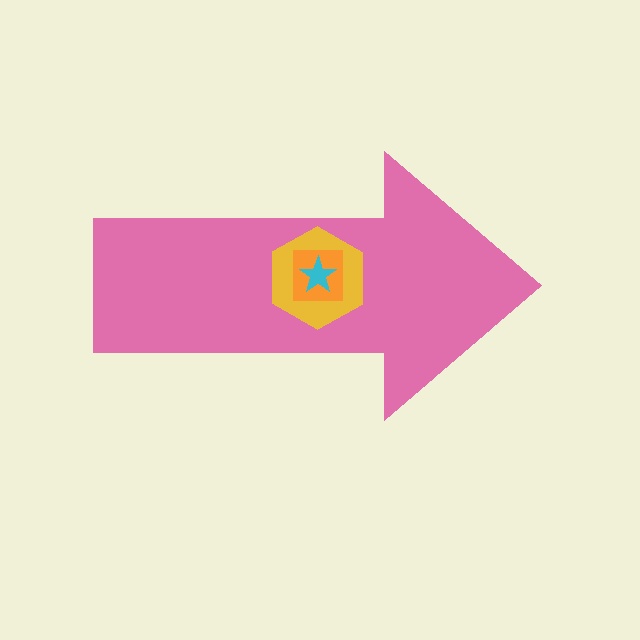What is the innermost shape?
The cyan star.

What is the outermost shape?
The pink arrow.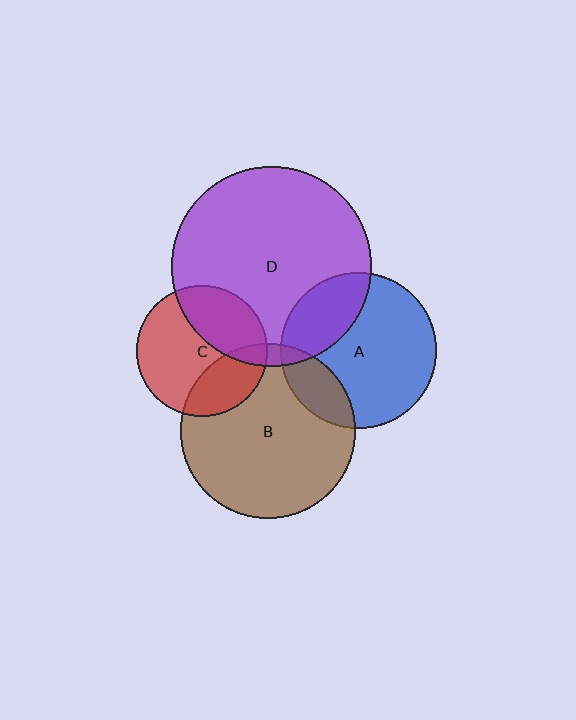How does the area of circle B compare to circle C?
Approximately 1.8 times.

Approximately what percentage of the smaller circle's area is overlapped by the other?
Approximately 5%.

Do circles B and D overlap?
Yes.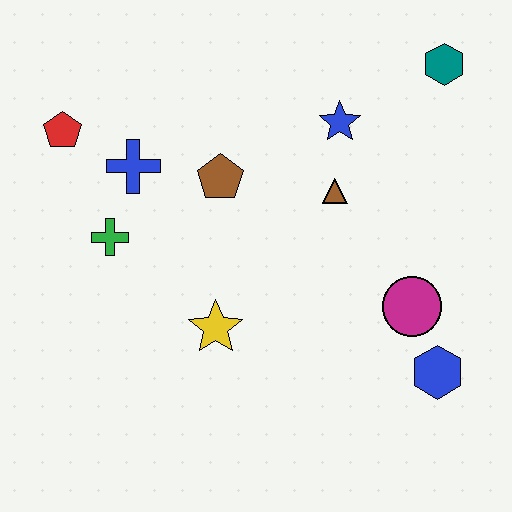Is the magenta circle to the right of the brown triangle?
Yes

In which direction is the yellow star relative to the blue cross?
The yellow star is below the blue cross.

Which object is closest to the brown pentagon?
The blue cross is closest to the brown pentagon.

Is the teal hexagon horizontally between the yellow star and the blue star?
No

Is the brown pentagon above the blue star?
No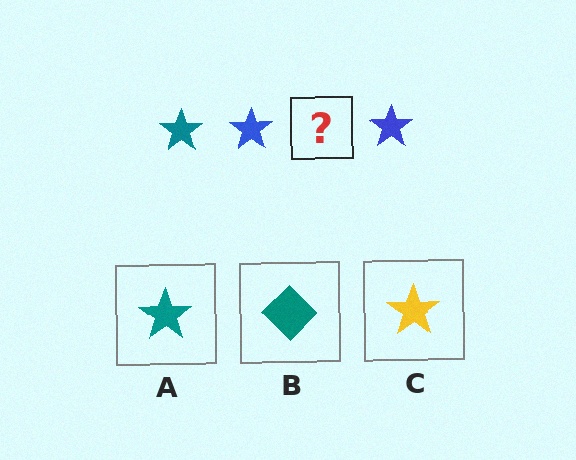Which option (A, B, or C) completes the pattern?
A.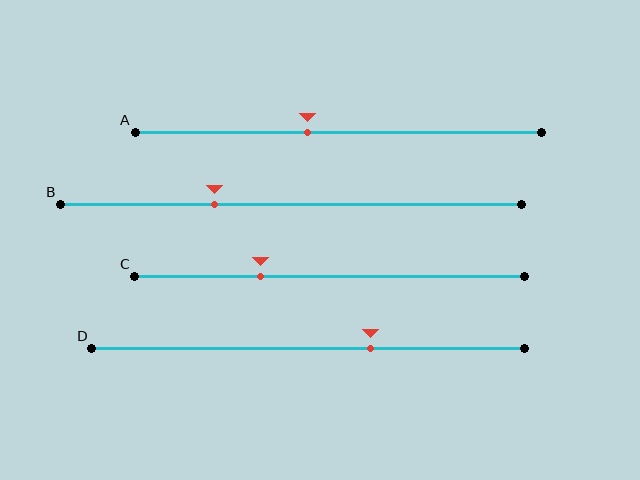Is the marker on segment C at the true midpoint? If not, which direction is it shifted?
No, the marker on segment C is shifted to the left by about 18% of the segment length.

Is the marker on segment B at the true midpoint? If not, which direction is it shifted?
No, the marker on segment B is shifted to the left by about 17% of the segment length.